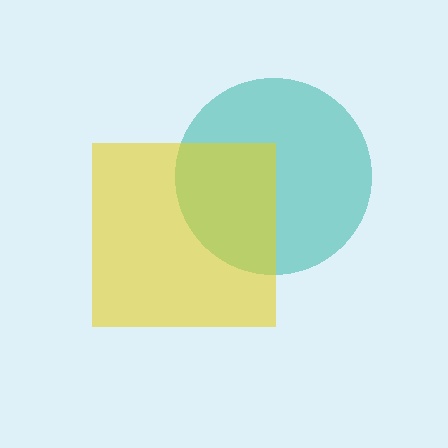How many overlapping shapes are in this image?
There are 2 overlapping shapes in the image.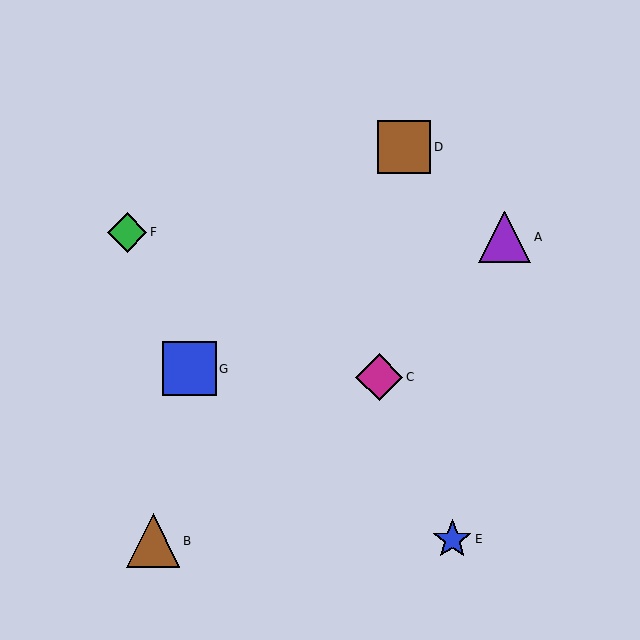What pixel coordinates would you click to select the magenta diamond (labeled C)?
Click at (379, 377) to select the magenta diamond C.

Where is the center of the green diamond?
The center of the green diamond is at (127, 232).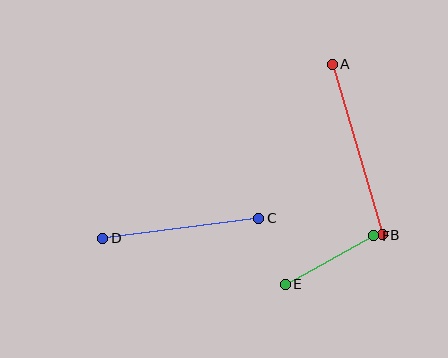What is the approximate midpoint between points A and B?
The midpoint is at approximately (357, 150) pixels.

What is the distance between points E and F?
The distance is approximately 101 pixels.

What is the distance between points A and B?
The distance is approximately 178 pixels.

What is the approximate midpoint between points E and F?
The midpoint is at approximately (329, 260) pixels.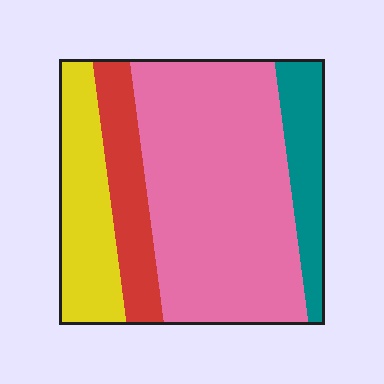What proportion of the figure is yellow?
Yellow takes up less than a quarter of the figure.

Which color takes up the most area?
Pink, at roughly 55%.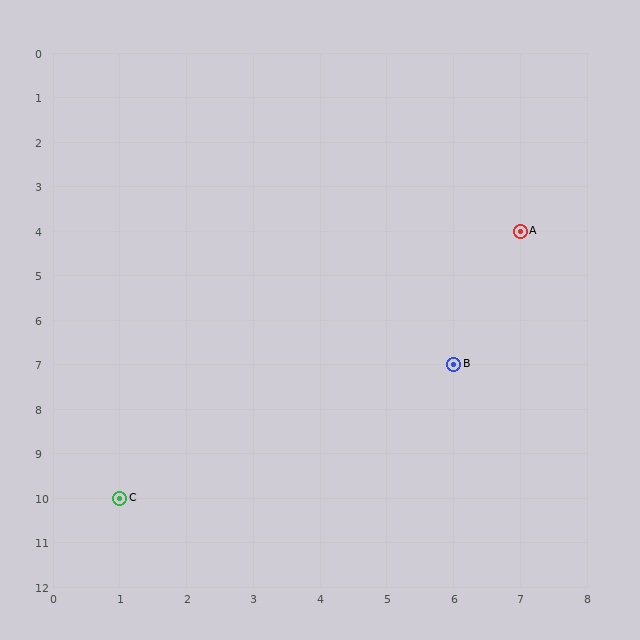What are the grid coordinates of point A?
Point A is at grid coordinates (7, 4).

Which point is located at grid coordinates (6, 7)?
Point B is at (6, 7).